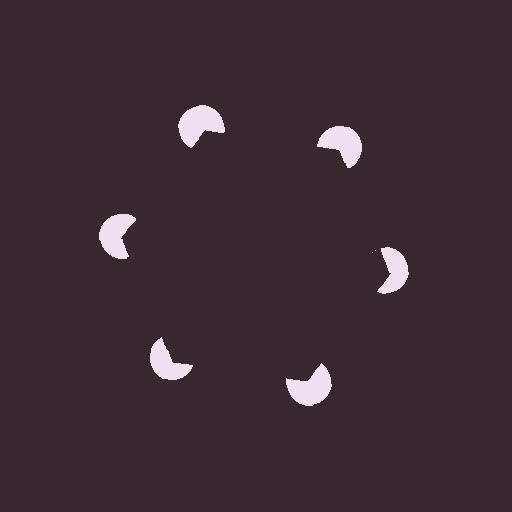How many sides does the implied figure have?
6 sides.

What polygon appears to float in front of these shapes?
An illusory hexagon — its edges are inferred from the aligned wedge cuts in the pac-man discs, not physically drawn.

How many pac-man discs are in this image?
There are 6 — one at each vertex of the illusory hexagon.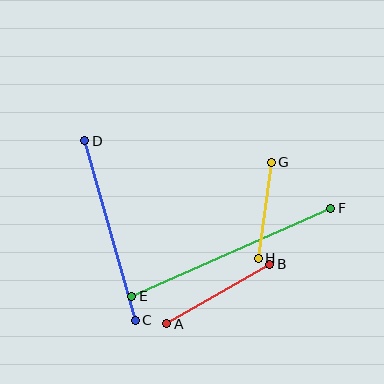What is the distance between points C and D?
The distance is approximately 186 pixels.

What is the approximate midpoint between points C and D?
The midpoint is at approximately (110, 230) pixels.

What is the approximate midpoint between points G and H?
The midpoint is at approximately (265, 210) pixels.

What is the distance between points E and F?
The distance is approximately 218 pixels.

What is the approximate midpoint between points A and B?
The midpoint is at approximately (218, 294) pixels.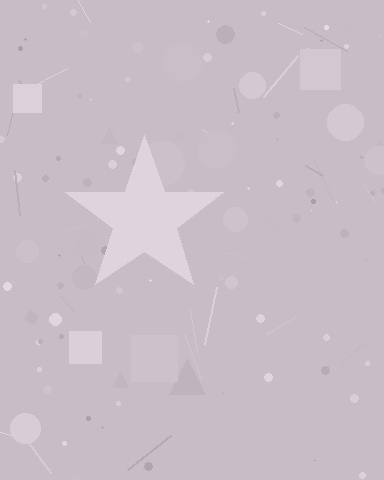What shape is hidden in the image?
A star is hidden in the image.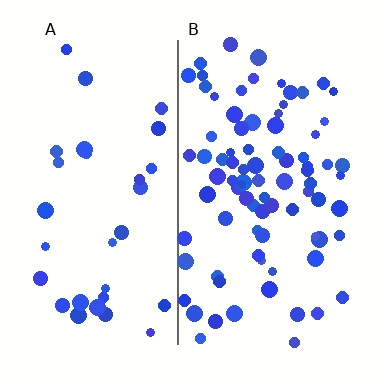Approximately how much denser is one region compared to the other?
Approximately 2.7× — region B over region A.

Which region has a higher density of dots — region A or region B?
B (the right).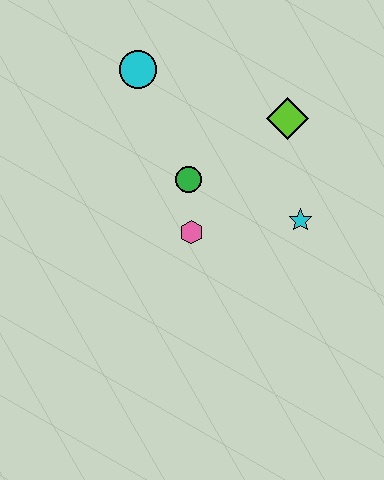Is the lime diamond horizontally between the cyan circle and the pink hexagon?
No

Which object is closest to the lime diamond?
The cyan star is closest to the lime diamond.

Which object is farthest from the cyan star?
The cyan circle is farthest from the cyan star.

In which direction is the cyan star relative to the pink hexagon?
The cyan star is to the right of the pink hexagon.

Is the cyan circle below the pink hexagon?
No